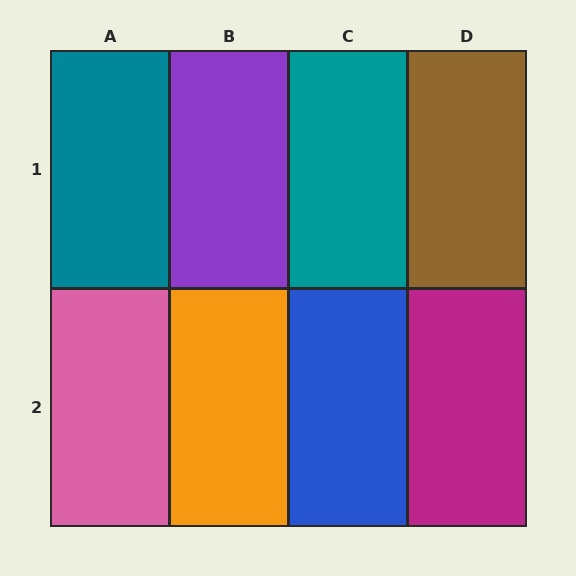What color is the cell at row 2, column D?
Magenta.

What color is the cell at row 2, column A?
Pink.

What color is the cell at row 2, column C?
Blue.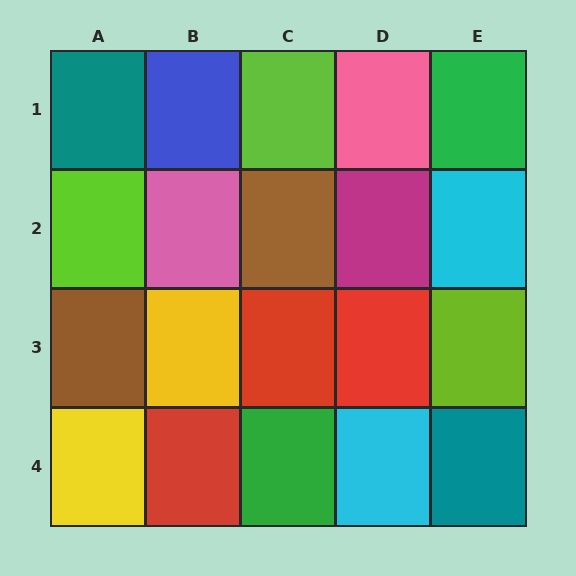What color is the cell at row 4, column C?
Green.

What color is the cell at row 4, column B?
Red.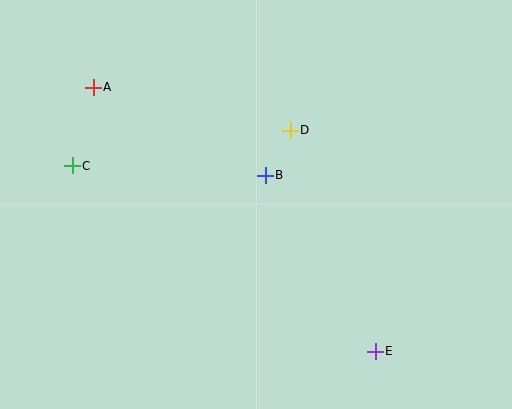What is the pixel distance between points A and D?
The distance between A and D is 202 pixels.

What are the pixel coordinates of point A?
Point A is at (93, 87).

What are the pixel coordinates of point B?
Point B is at (265, 175).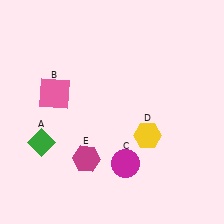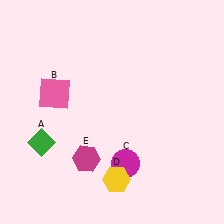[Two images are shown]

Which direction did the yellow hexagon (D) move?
The yellow hexagon (D) moved down.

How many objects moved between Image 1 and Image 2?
1 object moved between the two images.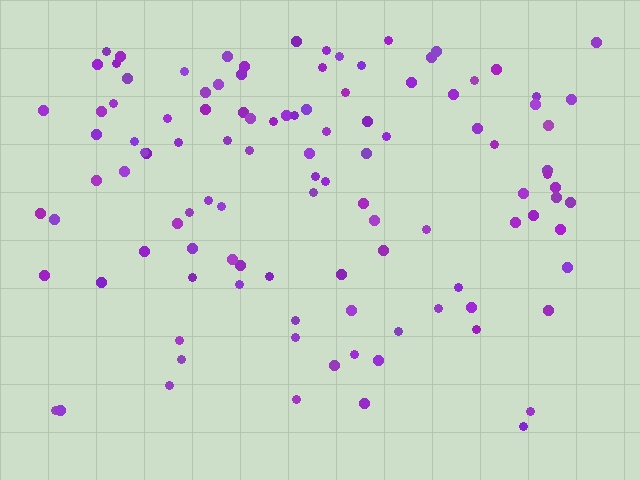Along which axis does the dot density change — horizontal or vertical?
Vertical.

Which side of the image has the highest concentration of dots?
The top.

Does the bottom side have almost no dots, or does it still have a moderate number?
Still a moderate number, just noticeably fewer than the top.